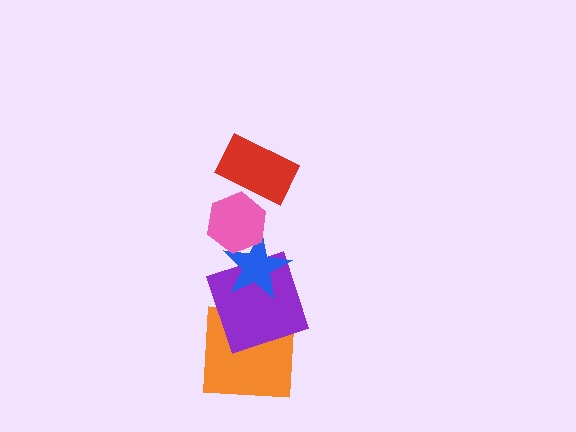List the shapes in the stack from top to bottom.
From top to bottom: the red rectangle, the pink hexagon, the blue star, the purple square, the orange square.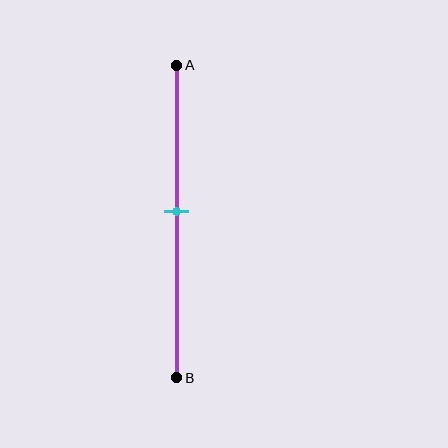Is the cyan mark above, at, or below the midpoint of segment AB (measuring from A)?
The cyan mark is above the midpoint of segment AB.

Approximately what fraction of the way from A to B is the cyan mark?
The cyan mark is approximately 45% of the way from A to B.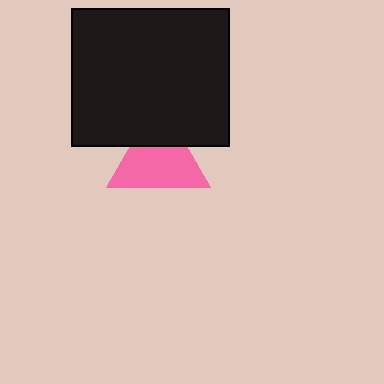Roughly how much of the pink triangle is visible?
Most of it is visible (roughly 69%).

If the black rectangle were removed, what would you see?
You would see the complete pink triangle.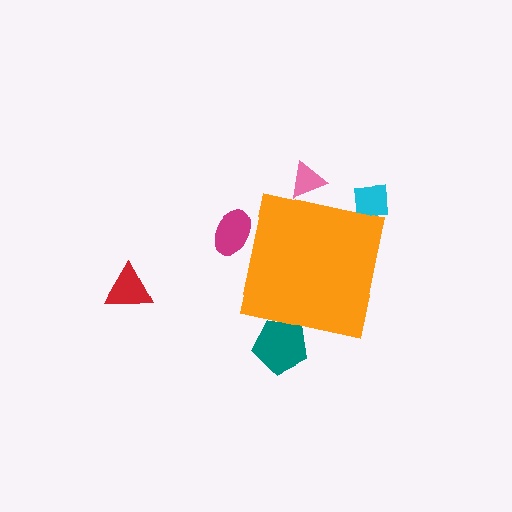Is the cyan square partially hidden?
Yes, the cyan square is partially hidden behind the orange square.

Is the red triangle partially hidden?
No, the red triangle is fully visible.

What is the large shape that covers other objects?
An orange square.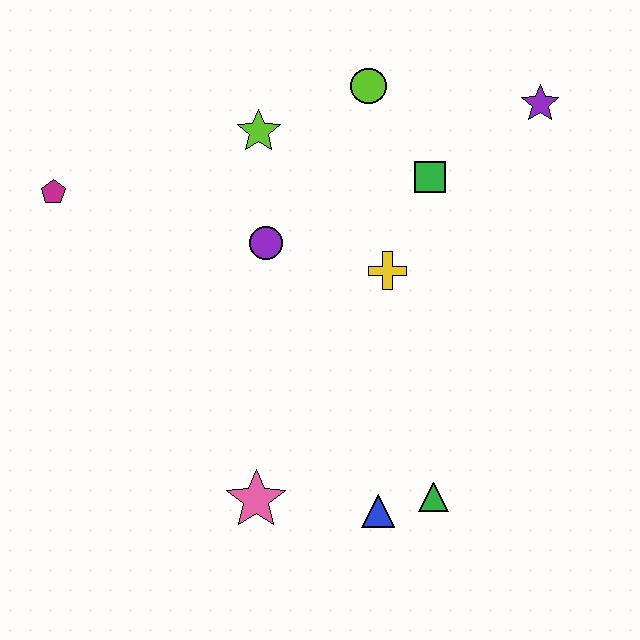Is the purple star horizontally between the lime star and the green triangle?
No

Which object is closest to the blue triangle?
The green triangle is closest to the blue triangle.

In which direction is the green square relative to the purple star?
The green square is to the left of the purple star.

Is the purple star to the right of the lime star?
Yes